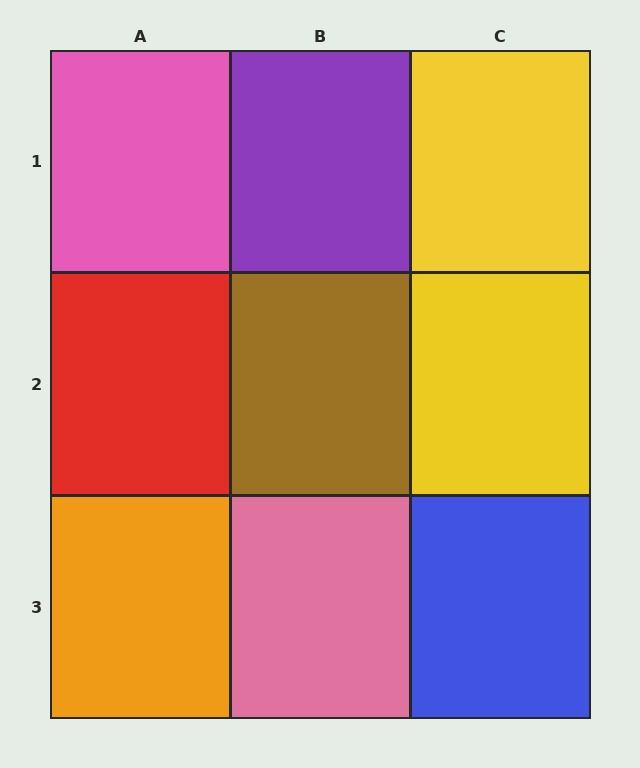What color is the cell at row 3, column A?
Orange.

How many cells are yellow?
2 cells are yellow.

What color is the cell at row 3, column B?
Pink.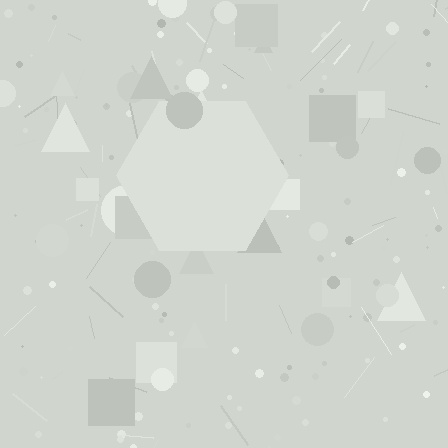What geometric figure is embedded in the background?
A hexagon is embedded in the background.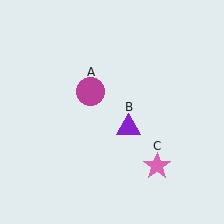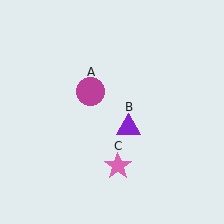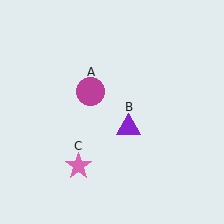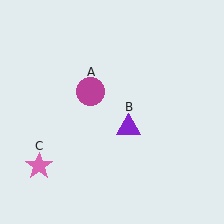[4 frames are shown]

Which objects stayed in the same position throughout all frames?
Magenta circle (object A) and purple triangle (object B) remained stationary.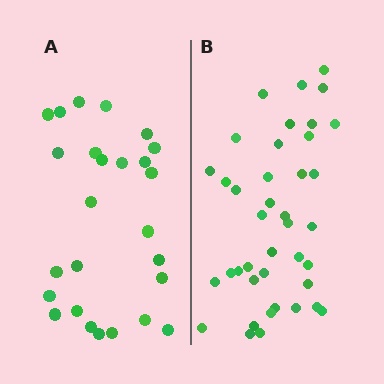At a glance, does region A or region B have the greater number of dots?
Region B (the right region) has more dots.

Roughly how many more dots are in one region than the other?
Region B has approximately 15 more dots than region A.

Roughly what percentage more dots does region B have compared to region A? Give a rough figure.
About 55% more.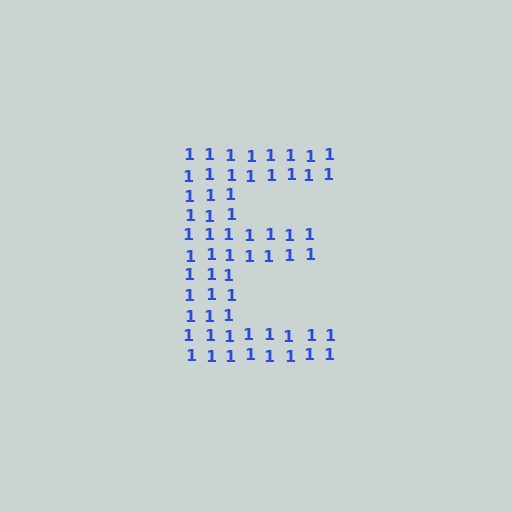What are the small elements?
The small elements are digit 1's.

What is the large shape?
The large shape is the letter E.